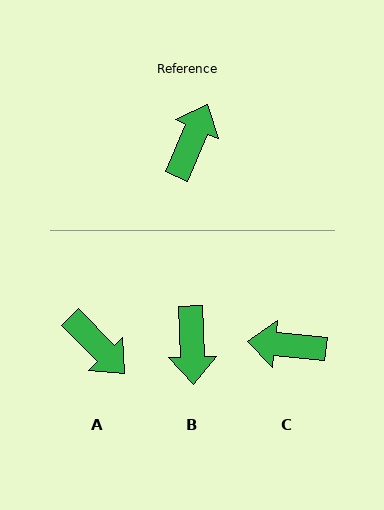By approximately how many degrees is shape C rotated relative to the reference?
Approximately 108 degrees counter-clockwise.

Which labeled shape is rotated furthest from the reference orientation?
B, about 154 degrees away.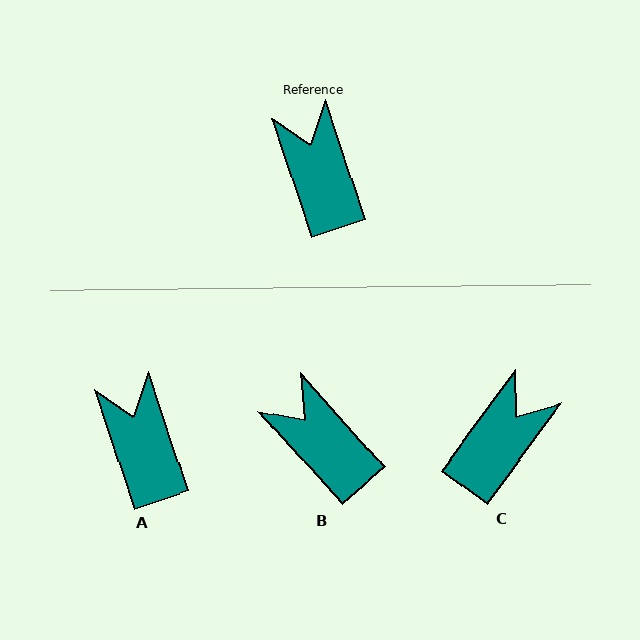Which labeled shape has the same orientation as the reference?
A.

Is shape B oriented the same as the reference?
No, it is off by about 23 degrees.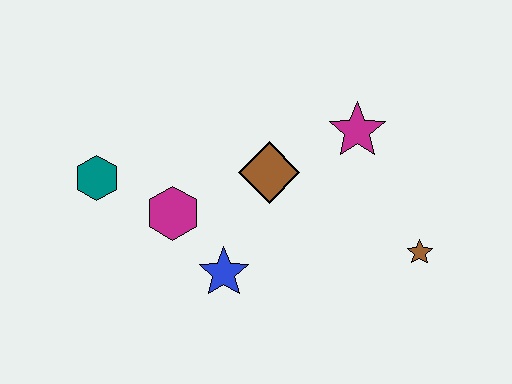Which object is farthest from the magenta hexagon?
The brown star is farthest from the magenta hexagon.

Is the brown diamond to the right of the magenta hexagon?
Yes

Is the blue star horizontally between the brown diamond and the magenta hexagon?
Yes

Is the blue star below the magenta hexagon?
Yes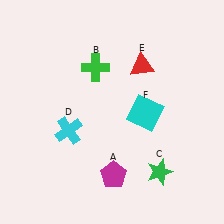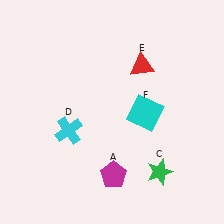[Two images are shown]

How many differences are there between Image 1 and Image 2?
There is 1 difference between the two images.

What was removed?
The green cross (B) was removed in Image 2.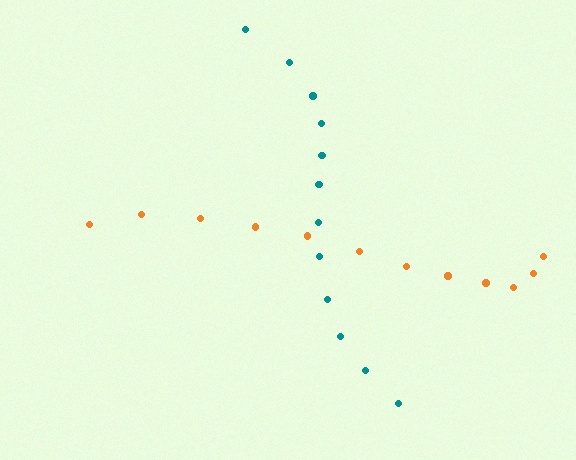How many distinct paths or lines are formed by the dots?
There are 2 distinct paths.